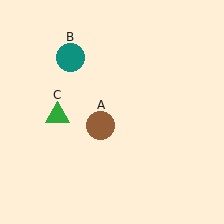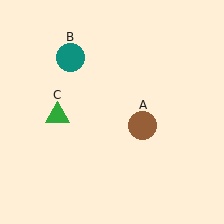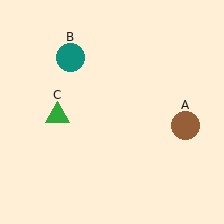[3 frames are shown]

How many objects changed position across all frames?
1 object changed position: brown circle (object A).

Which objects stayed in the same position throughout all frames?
Teal circle (object B) and green triangle (object C) remained stationary.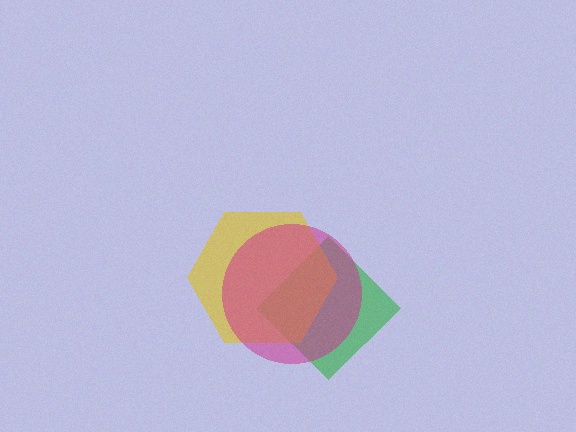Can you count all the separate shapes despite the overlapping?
Yes, there are 3 separate shapes.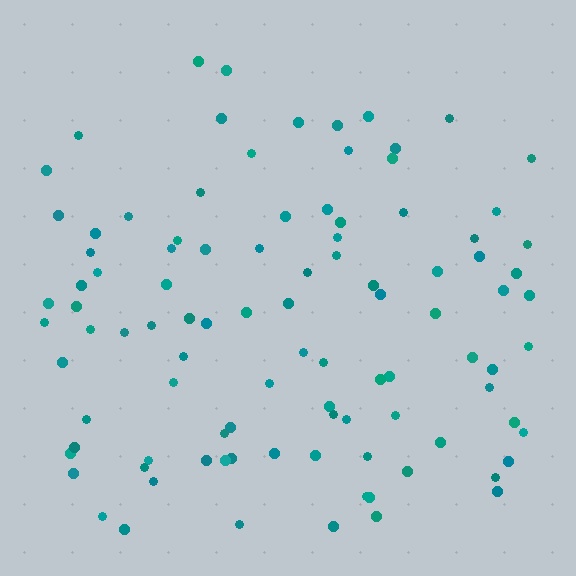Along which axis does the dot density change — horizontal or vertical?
Vertical.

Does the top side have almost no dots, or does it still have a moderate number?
Still a moderate number, just noticeably fewer than the bottom.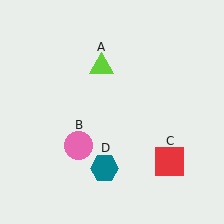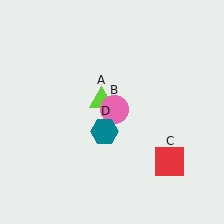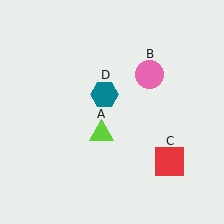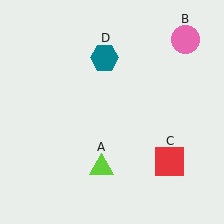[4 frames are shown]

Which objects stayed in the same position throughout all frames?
Red square (object C) remained stationary.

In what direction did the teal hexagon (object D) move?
The teal hexagon (object D) moved up.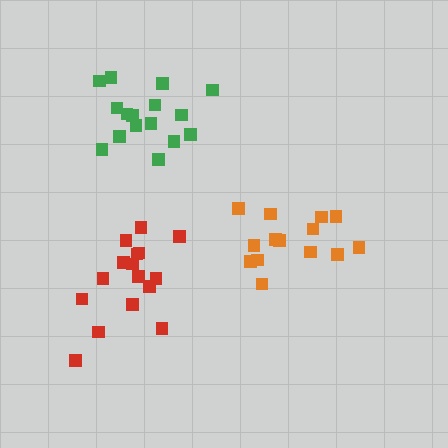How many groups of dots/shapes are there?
There are 3 groups.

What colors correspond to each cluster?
The clusters are colored: orange, red, green.